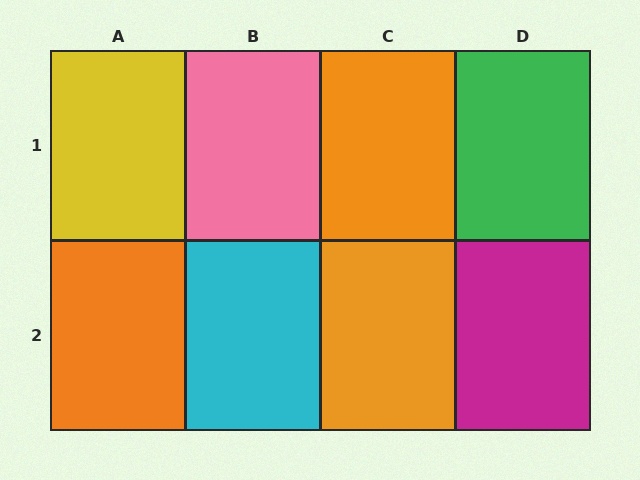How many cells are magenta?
1 cell is magenta.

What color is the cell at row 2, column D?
Magenta.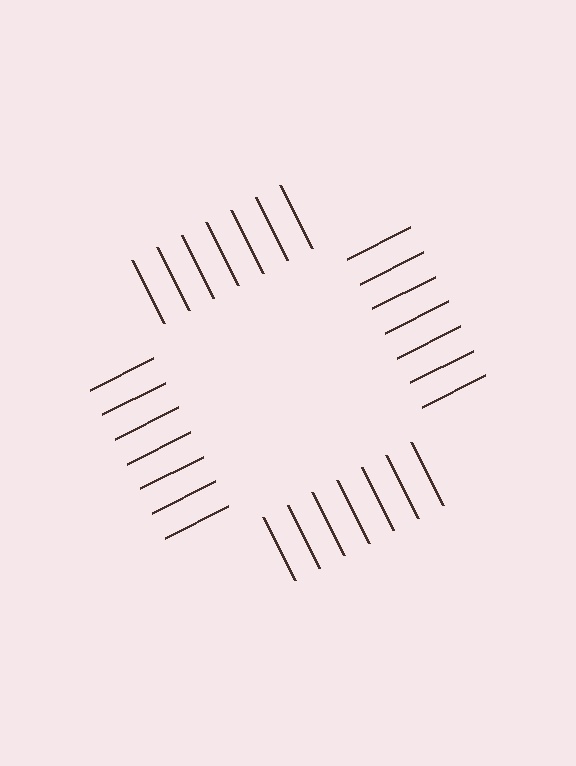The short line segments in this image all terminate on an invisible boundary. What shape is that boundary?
An illusory square — the line segments terminate on its edges but no continuous stroke is drawn.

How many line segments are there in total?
28 — 7 along each of the 4 edges.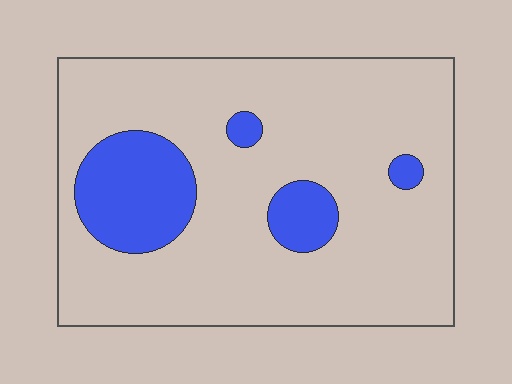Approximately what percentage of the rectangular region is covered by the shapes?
Approximately 15%.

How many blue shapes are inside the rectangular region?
4.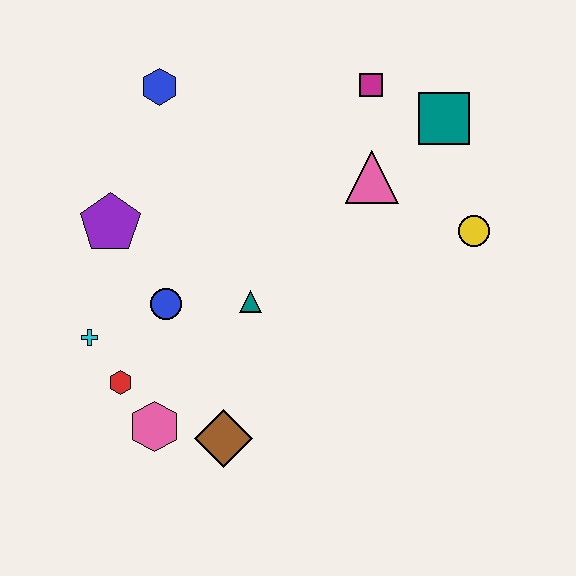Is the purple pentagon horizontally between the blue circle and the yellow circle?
No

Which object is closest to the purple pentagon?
The blue circle is closest to the purple pentagon.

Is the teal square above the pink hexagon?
Yes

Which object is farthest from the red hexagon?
The teal square is farthest from the red hexagon.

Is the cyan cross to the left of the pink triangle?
Yes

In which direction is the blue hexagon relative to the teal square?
The blue hexagon is to the left of the teal square.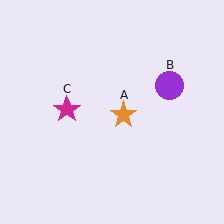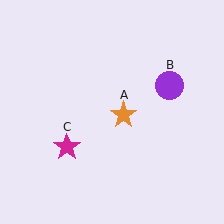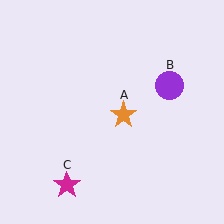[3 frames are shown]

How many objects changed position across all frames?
1 object changed position: magenta star (object C).